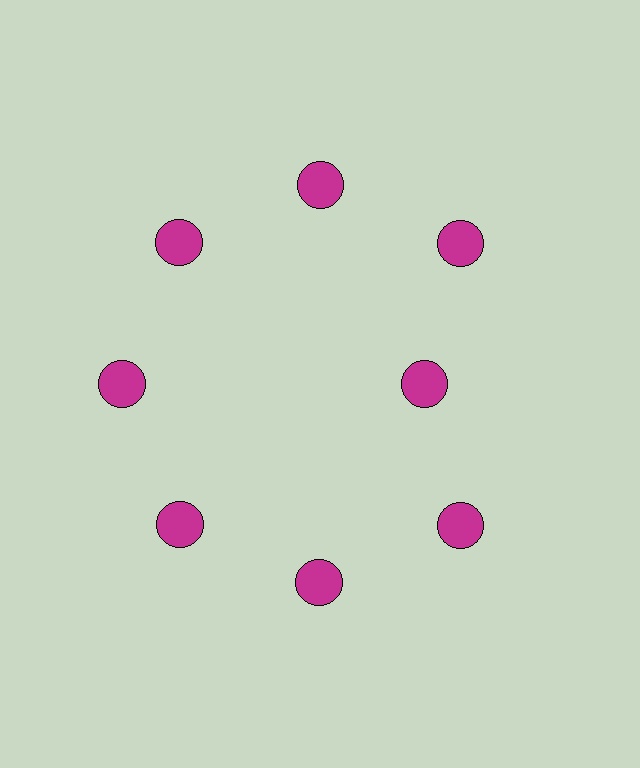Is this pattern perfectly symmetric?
No. The 8 magenta circles are arranged in a ring, but one element near the 3 o'clock position is pulled inward toward the center, breaking the 8-fold rotational symmetry.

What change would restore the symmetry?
The symmetry would be restored by moving it outward, back onto the ring so that all 8 circles sit at equal angles and equal distance from the center.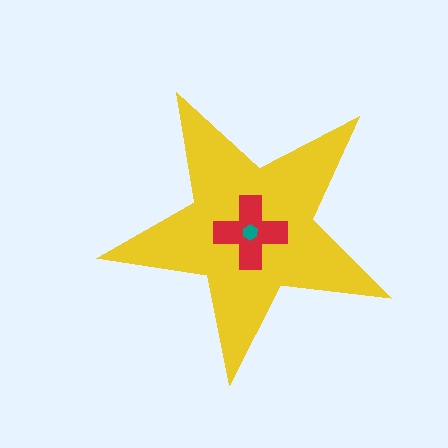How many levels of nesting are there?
3.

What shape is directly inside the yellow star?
The red cross.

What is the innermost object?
The teal hexagon.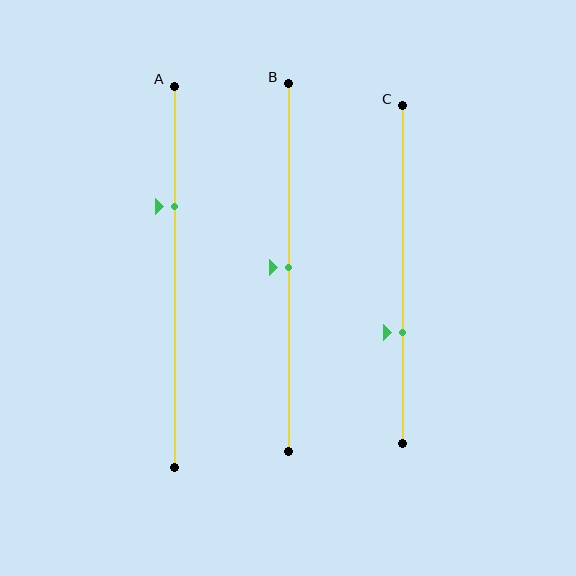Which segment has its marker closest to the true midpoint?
Segment B has its marker closest to the true midpoint.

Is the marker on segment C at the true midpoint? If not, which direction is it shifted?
No, the marker on segment C is shifted downward by about 17% of the segment length.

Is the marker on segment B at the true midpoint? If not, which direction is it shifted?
Yes, the marker on segment B is at the true midpoint.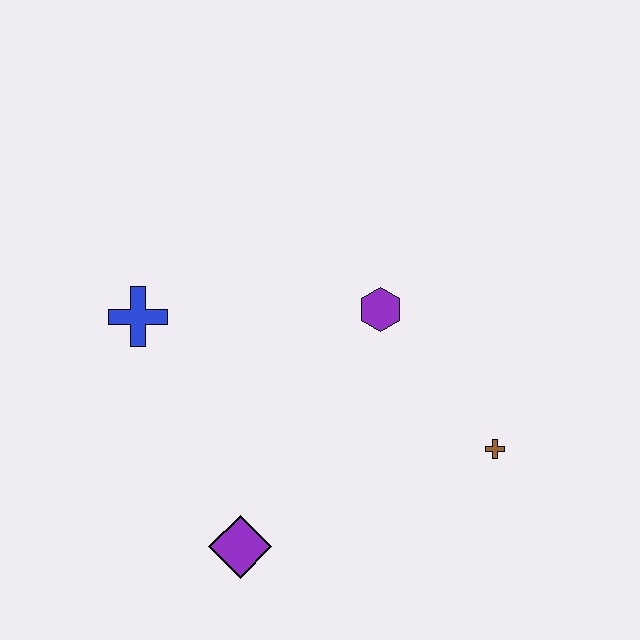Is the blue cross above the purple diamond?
Yes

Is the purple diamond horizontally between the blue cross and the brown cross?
Yes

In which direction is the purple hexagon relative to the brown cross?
The purple hexagon is above the brown cross.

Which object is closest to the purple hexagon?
The brown cross is closest to the purple hexagon.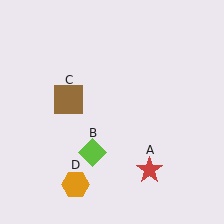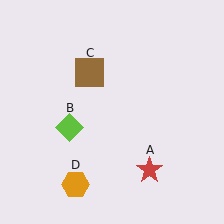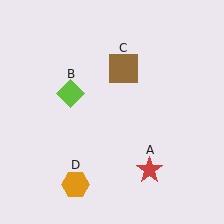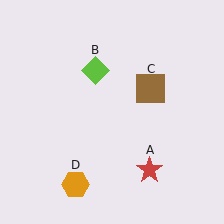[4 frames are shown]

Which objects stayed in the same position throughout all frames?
Red star (object A) and orange hexagon (object D) remained stationary.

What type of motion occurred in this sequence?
The lime diamond (object B), brown square (object C) rotated clockwise around the center of the scene.